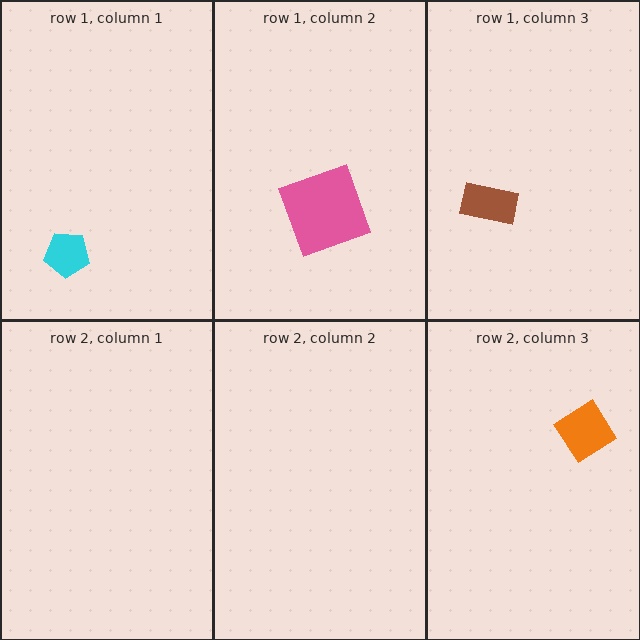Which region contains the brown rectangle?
The row 1, column 3 region.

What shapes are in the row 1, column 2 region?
The pink square.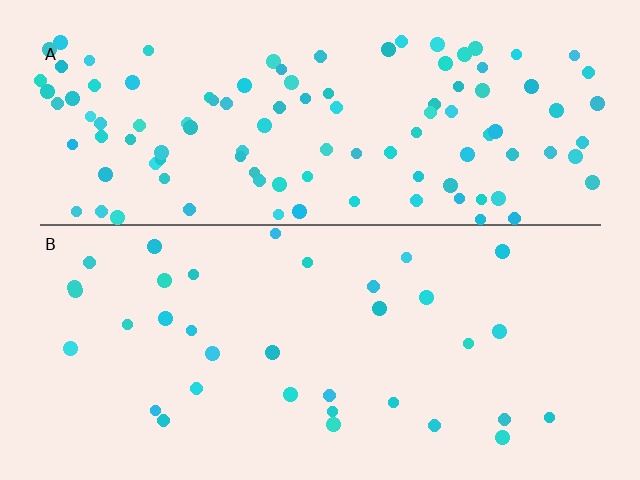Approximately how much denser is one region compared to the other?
Approximately 3.2× — region A over region B.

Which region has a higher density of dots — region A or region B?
A (the top).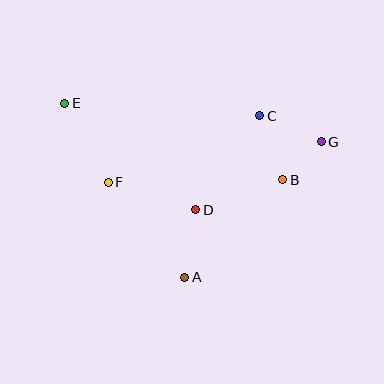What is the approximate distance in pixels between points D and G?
The distance between D and G is approximately 142 pixels.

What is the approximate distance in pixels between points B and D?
The distance between B and D is approximately 92 pixels.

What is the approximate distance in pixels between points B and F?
The distance between B and F is approximately 174 pixels.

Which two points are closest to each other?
Points B and G are closest to each other.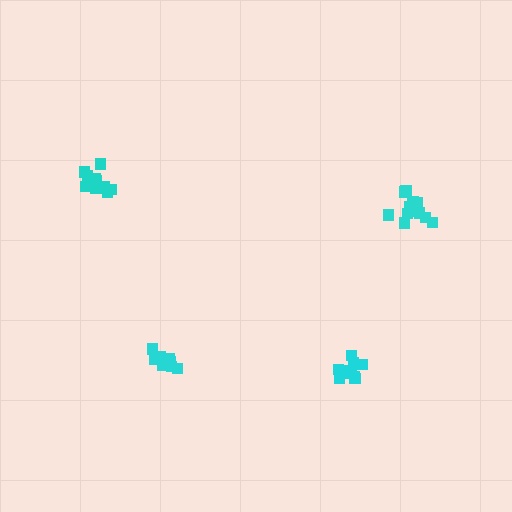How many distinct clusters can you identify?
There are 4 distinct clusters.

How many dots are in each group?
Group 1: 9 dots, Group 2: 10 dots, Group 3: 10 dots, Group 4: 12 dots (41 total).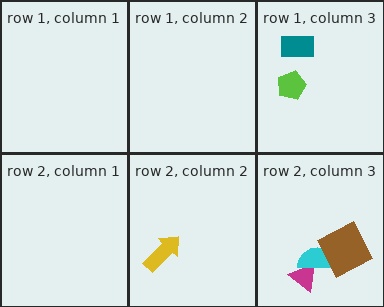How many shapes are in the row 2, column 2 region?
1.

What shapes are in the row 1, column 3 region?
The lime pentagon, the teal rectangle.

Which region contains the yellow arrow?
The row 2, column 2 region.